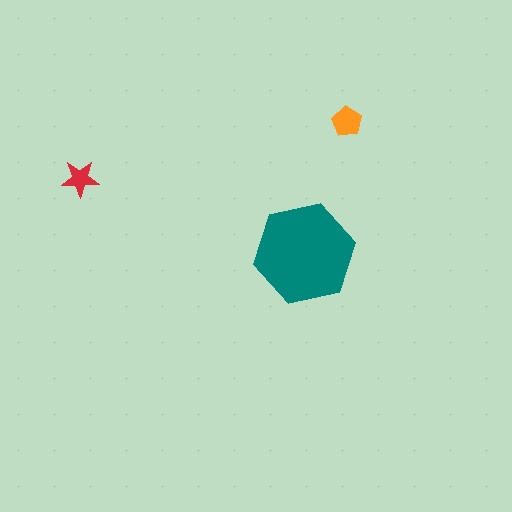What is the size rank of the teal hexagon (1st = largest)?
1st.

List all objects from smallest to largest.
The red star, the orange pentagon, the teal hexagon.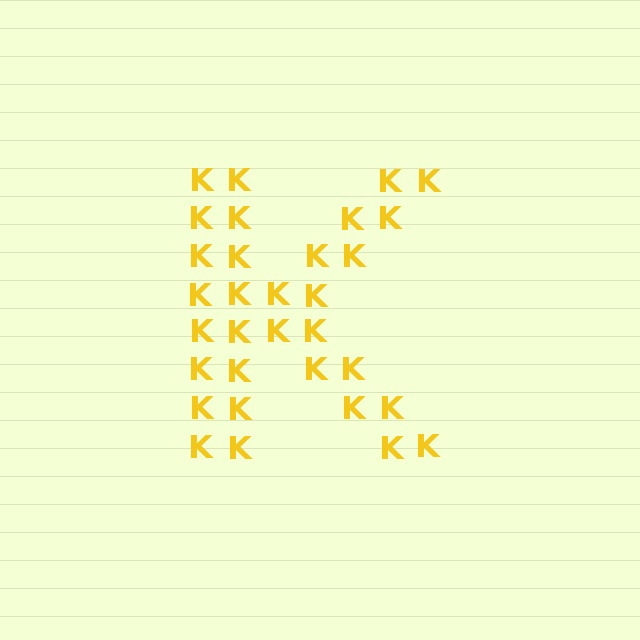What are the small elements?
The small elements are letter K's.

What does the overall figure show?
The overall figure shows the letter K.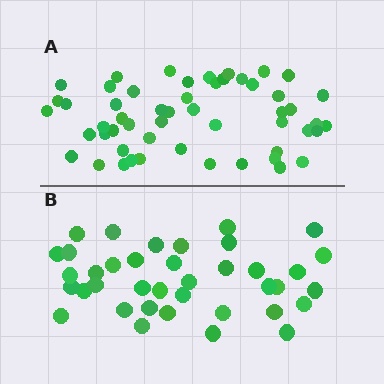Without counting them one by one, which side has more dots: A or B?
Region A (the top region) has more dots.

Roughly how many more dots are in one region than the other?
Region A has approximately 15 more dots than region B.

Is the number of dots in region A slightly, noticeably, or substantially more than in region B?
Region A has noticeably more, but not dramatically so. The ratio is roughly 1.4 to 1.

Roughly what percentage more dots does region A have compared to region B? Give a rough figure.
About 40% more.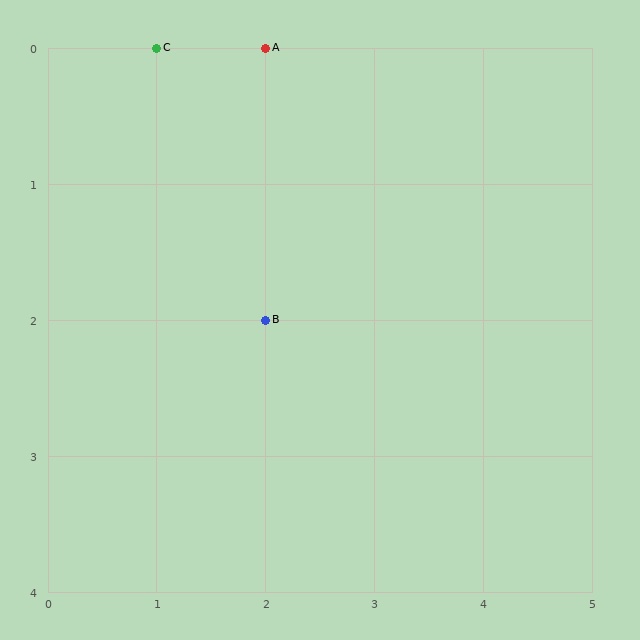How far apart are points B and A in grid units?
Points B and A are 2 rows apart.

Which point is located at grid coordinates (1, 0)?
Point C is at (1, 0).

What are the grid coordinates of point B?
Point B is at grid coordinates (2, 2).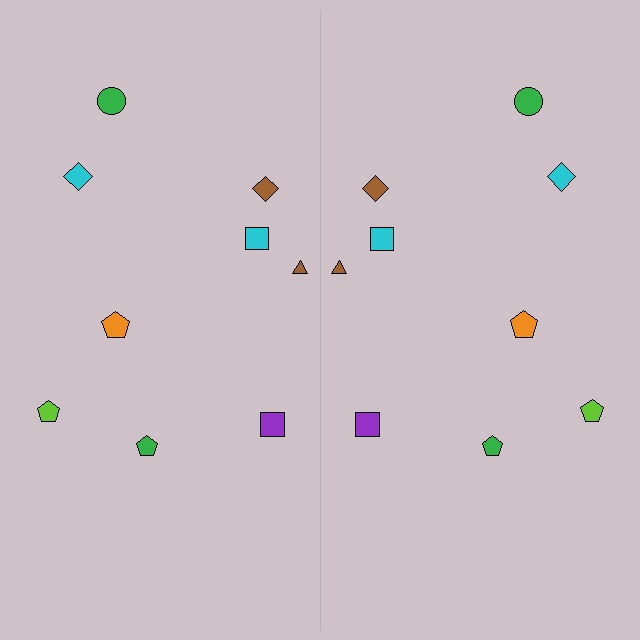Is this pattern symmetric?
Yes, this pattern has bilateral (reflection) symmetry.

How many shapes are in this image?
There are 18 shapes in this image.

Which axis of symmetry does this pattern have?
The pattern has a vertical axis of symmetry running through the center of the image.